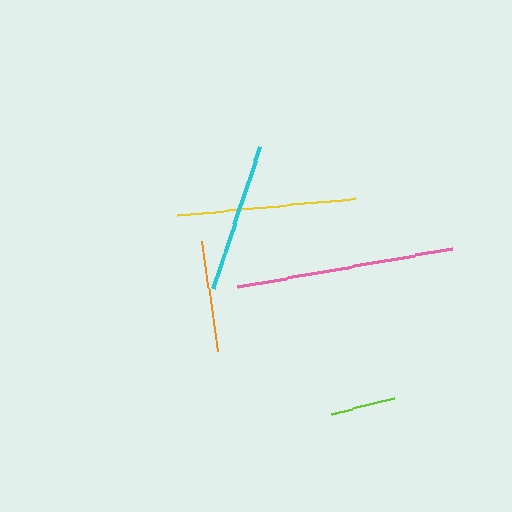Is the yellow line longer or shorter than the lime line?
The yellow line is longer than the lime line.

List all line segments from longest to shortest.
From longest to shortest: pink, yellow, cyan, orange, lime.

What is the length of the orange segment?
The orange segment is approximately 112 pixels long.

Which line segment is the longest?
The pink line is the longest at approximately 217 pixels.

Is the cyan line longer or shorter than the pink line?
The pink line is longer than the cyan line.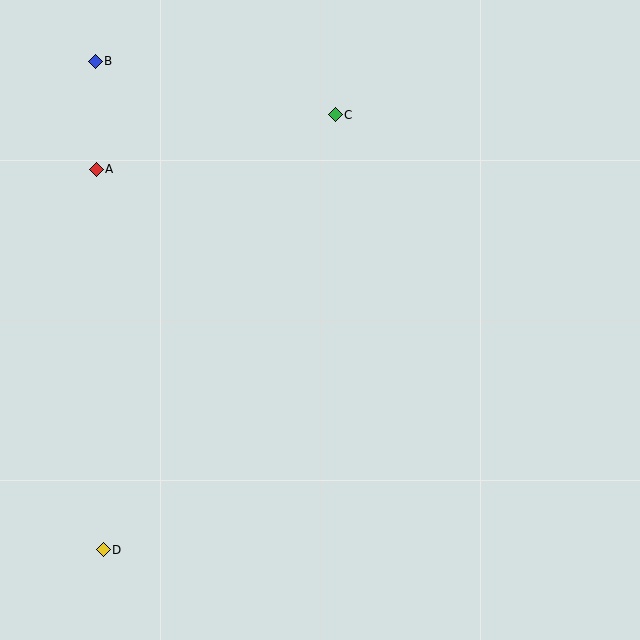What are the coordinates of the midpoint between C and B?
The midpoint between C and B is at (215, 88).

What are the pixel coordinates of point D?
Point D is at (103, 550).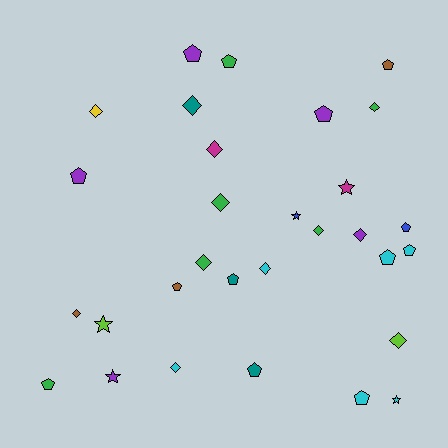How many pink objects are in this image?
There are no pink objects.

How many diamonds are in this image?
There are 12 diamonds.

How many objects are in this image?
There are 30 objects.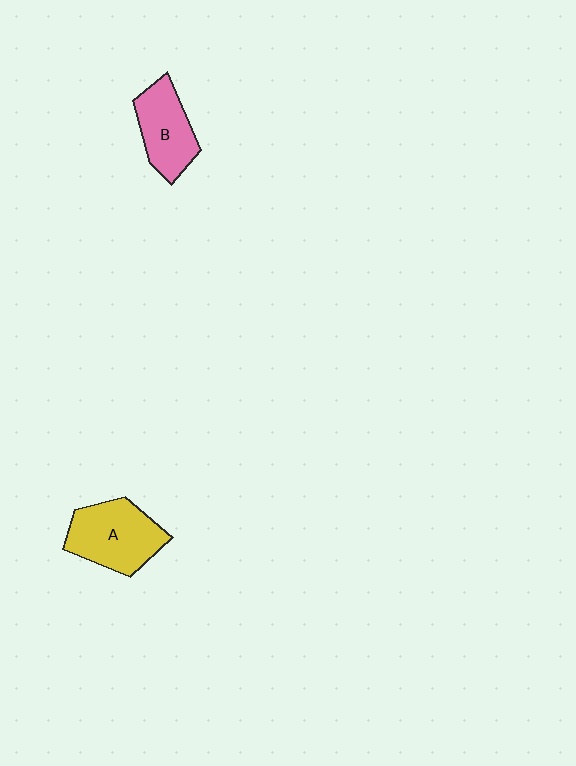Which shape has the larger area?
Shape A (yellow).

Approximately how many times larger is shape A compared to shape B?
Approximately 1.3 times.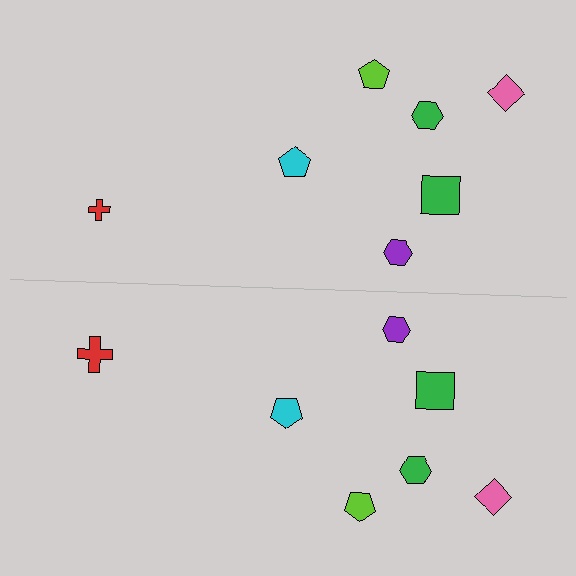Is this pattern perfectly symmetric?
No, the pattern is not perfectly symmetric. The red cross on the bottom side has a different size than its mirror counterpart.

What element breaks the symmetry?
The red cross on the bottom side has a different size than its mirror counterpart.